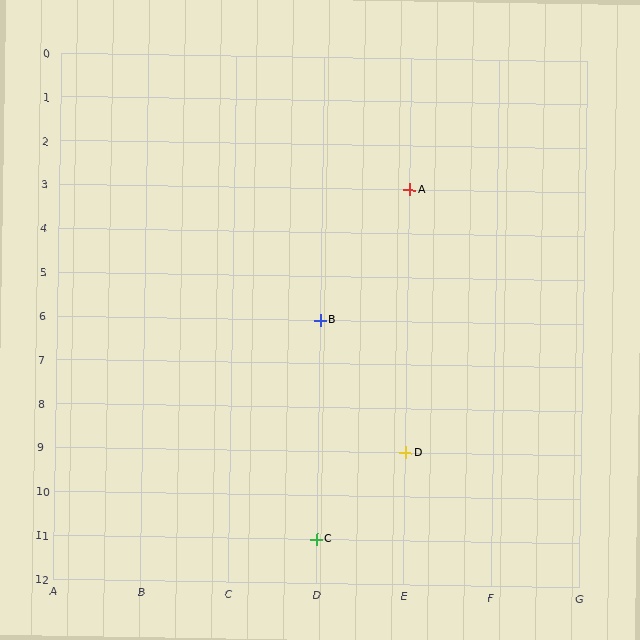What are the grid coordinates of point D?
Point D is at grid coordinates (E, 9).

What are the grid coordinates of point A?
Point A is at grid coordinates (E, 3).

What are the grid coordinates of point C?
Point C is at grid coordinates (D, 11).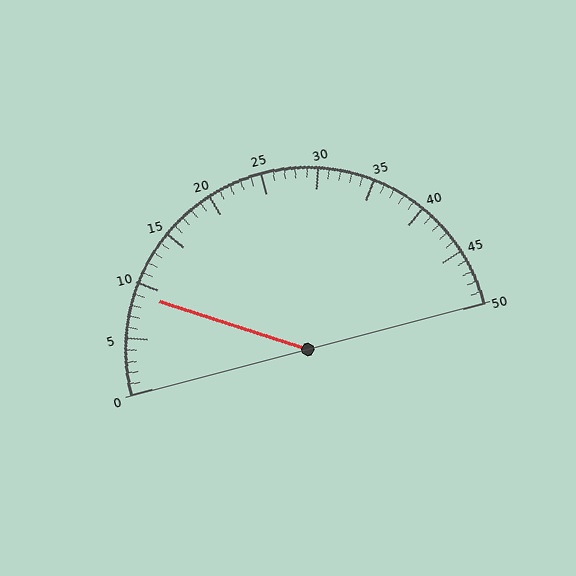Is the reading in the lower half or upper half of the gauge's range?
The reading is in the lower half of the range (0 to 50).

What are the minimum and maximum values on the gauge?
The gauge ranges from 0 to 50.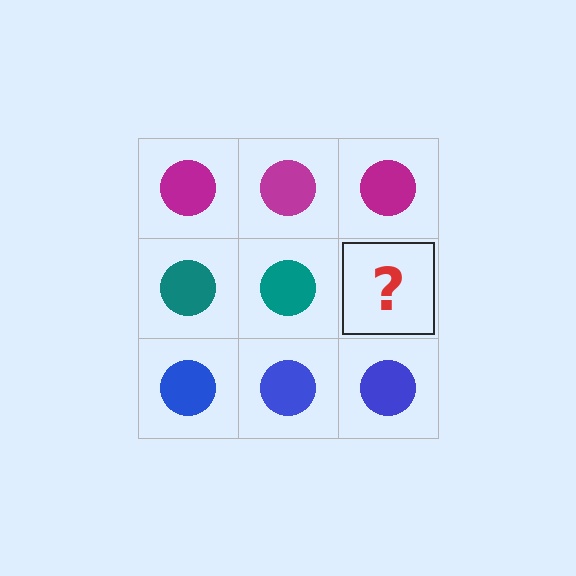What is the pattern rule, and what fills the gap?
The rule is that each row has a consistent color. The gap should be filled with a teal circle.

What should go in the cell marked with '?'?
The missing cell should contain a teal circle.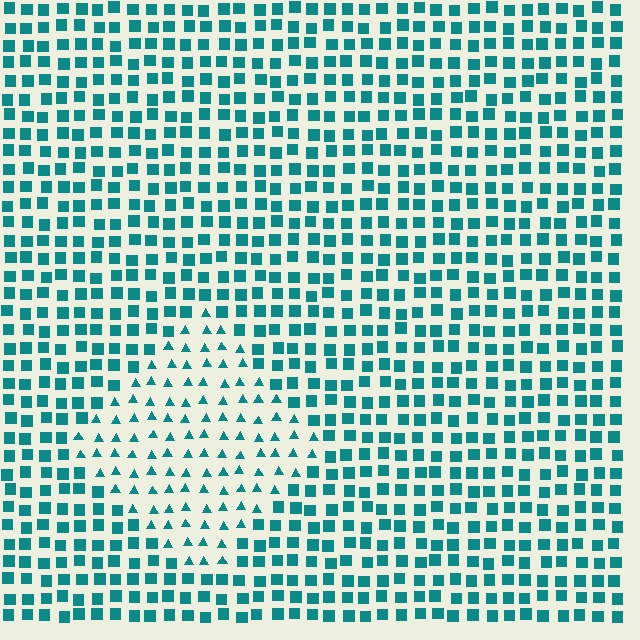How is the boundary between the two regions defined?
The boundary is defined by a change in element shape: triangles inside vs. squares outside. All elements share the same color and spacing.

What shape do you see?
I see a diamond.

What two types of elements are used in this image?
The image uses triangles inside the diamond region and squares outside it.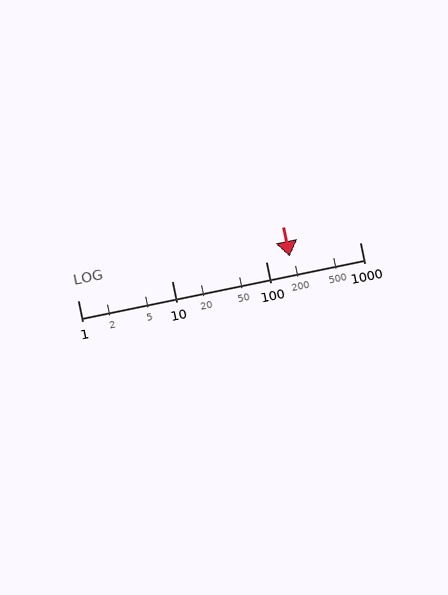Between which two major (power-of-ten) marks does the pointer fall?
The pointer is between 100 and 1000.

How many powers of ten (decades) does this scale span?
The scale spans 3 decades, from 1 to 1000.